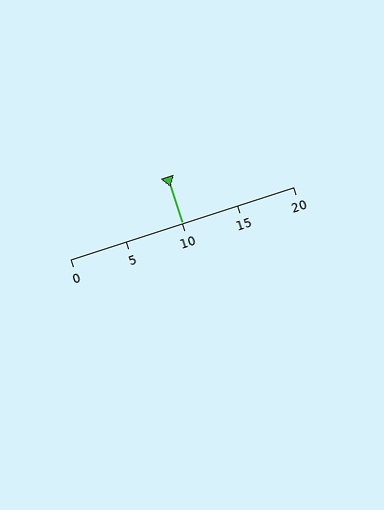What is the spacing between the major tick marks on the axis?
The major ticks are spaced 5 apart.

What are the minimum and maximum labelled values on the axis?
The axis runs from 0 to 20.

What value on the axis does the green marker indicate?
The marker indicates approximately 10.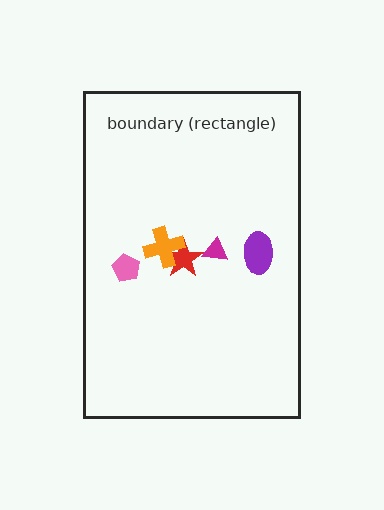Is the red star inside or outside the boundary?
Inside.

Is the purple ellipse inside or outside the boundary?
Inside.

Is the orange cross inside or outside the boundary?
Inside.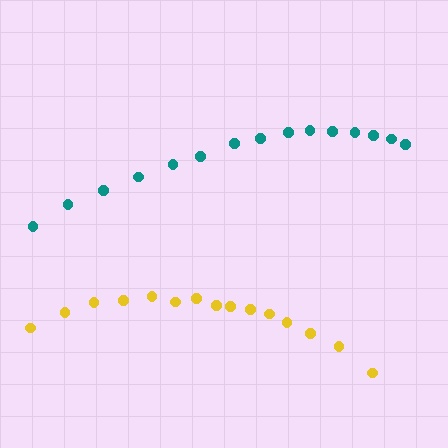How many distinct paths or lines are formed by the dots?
There are 2 distinct paths.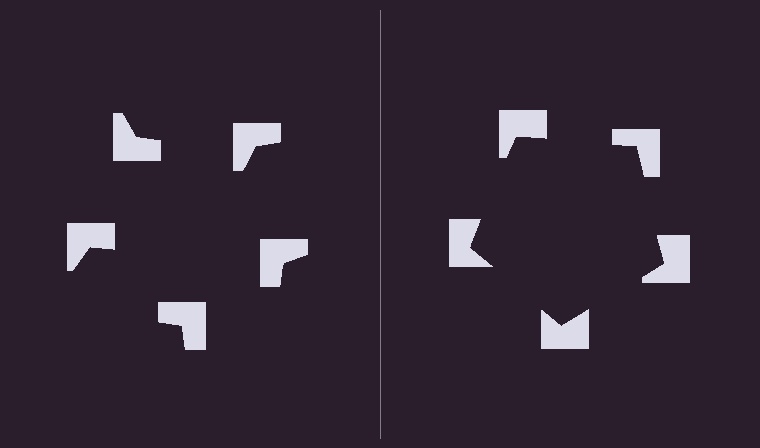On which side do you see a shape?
An illusory pentagon appears on the right side. On the left side the wedge cuts are rotated, so no coherent shape forms.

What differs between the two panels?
The notched squares are positioned identically on both sides; only the wedge orientations differ. On the right they align to a pentagon; on the left they are misaligned.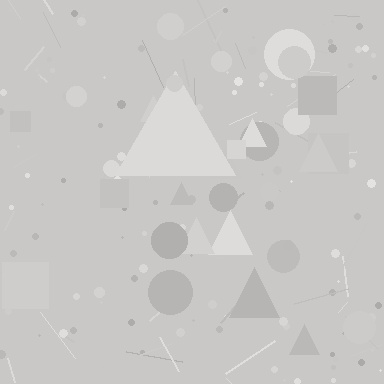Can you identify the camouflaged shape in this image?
The camouflaged shape is a triangle.